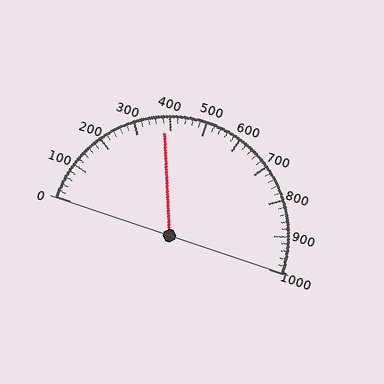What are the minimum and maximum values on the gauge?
The gauge ranges from 0 to 1000.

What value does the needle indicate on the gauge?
The needle indicates approximately 380.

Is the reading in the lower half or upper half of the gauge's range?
The reading is in the lower half of the range (0 to 1000).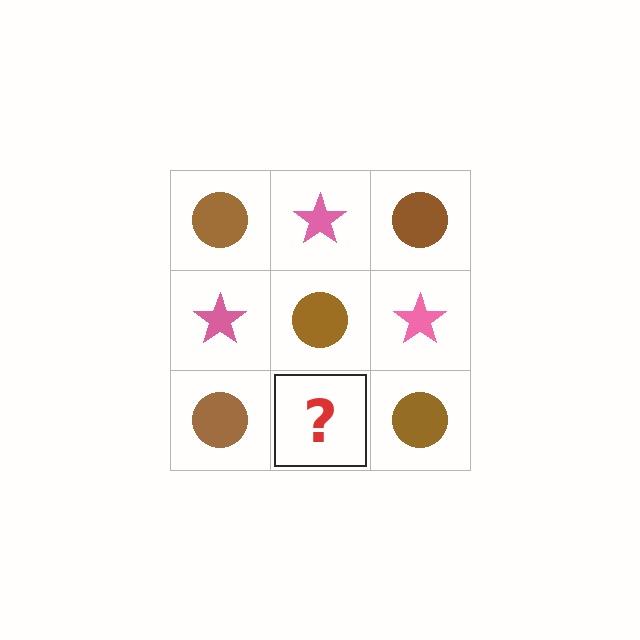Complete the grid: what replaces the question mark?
The question mark should be replaced with a pink star.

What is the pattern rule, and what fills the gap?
The rule is that it alternates brown circle and pink star in a checkerboard pattern. The gap should be filled with a pink star.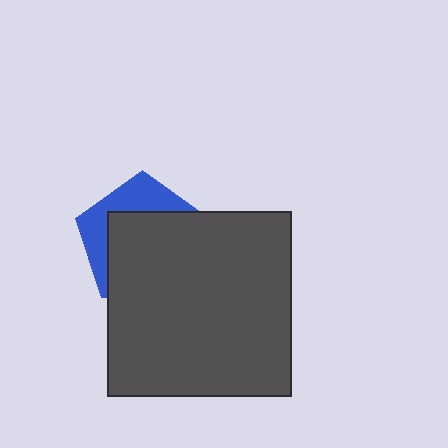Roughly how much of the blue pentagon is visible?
A small part of it is visible (roughly 35%).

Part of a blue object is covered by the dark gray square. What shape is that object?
It is a pentagon.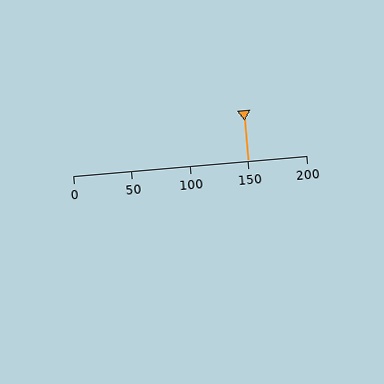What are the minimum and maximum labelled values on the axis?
The axis runs from 0 to 200.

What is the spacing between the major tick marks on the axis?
The major ticks are spaced 50 apart.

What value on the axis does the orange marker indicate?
The marker indicates approximately 150.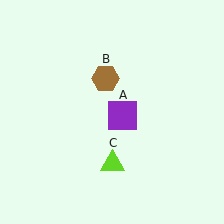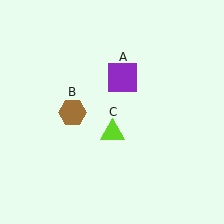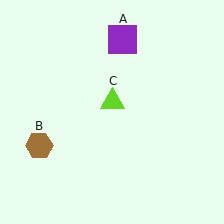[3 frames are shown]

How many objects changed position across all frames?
3 objects changed position: purple square (object A), brown hexagon (object B), lime triangle (object C).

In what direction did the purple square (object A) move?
The purple square (object A) moved up.